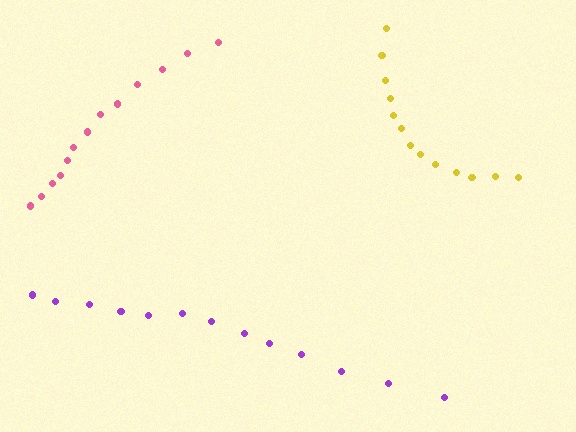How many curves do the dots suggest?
There are 3 distinct paths.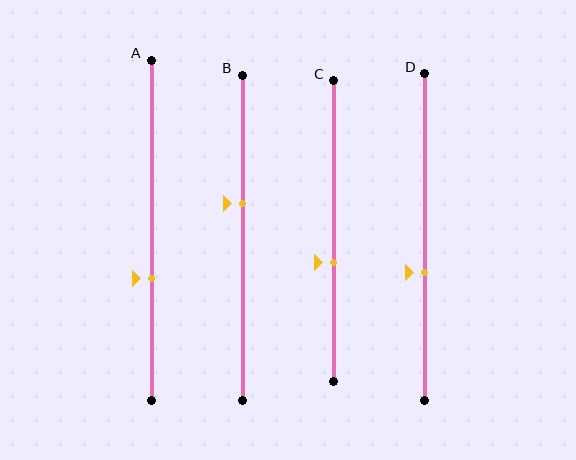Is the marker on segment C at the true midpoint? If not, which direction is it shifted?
No, the marker on segment C is shifted downward by about 11% of the segment length.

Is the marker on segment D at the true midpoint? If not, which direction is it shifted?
No, the marker on segment D is shifted downward by about 11% of the segment length.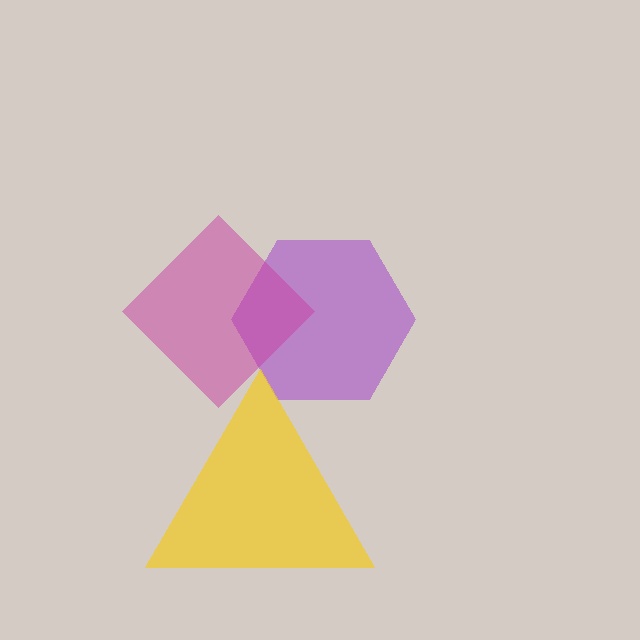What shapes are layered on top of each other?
The layered shapes are: a purple hexagon, a magenta diamond, a yellow triangle.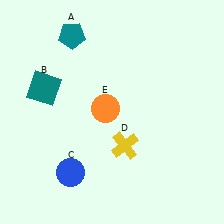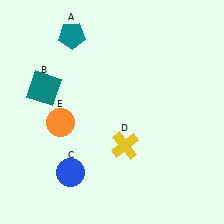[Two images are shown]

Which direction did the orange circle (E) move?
The orange circle (E) moved left.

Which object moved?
The orange circle (E) moved left.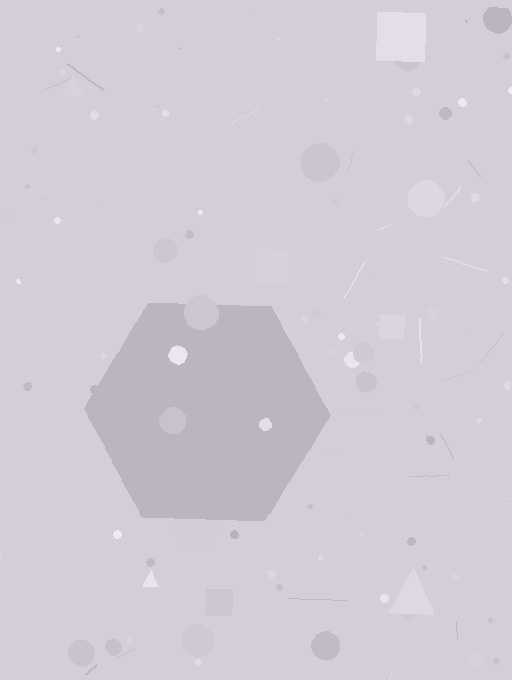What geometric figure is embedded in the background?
A hexagon is embedded in the background.